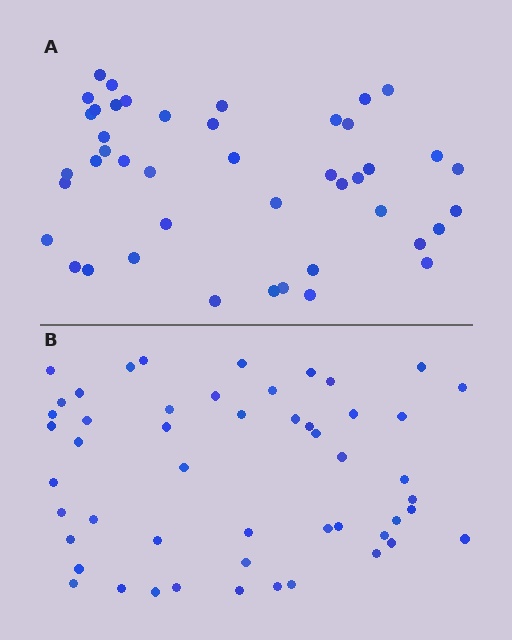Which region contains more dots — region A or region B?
Region B (the bottom region) has more dots.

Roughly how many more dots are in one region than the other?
Region B has roughly 8 or so more dots than region A.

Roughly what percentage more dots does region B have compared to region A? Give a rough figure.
About 15% more.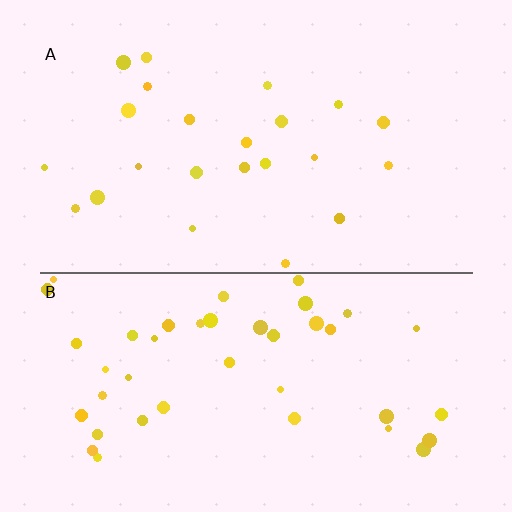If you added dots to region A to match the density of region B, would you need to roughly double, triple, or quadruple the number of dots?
Approximately double.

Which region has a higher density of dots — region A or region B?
B (the bottom).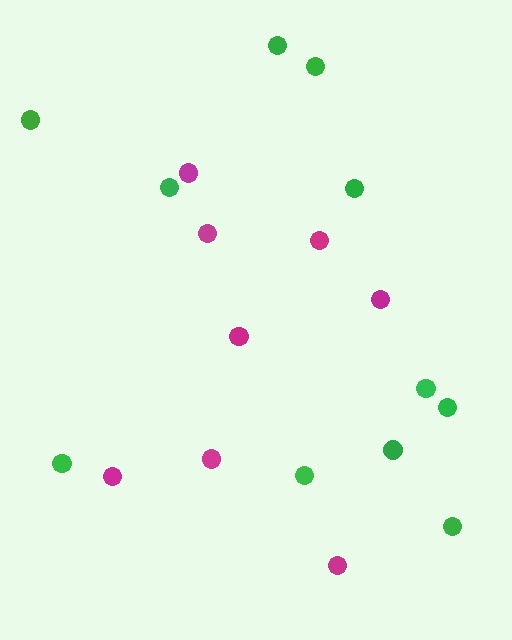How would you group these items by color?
There are 2 groups: one group of magenta circles (8) and one group of green circles (11).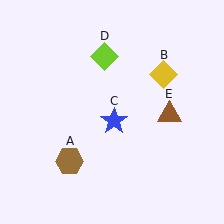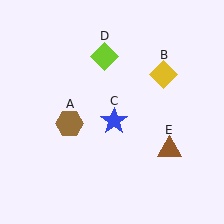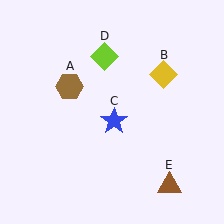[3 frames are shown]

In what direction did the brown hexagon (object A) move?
The brown hexagon (object A) moved up.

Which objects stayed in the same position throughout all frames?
Yellow diamond (object B) and blue star (object C) and lime diamond (object D) remained stationary.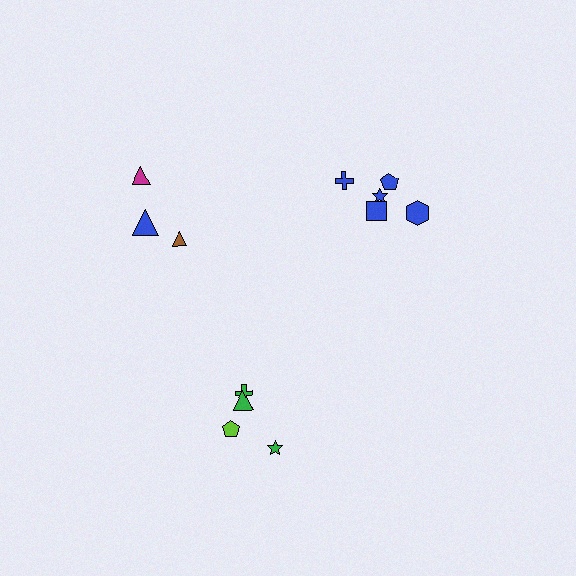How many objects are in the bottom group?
There are 4 objects.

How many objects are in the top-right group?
There are 5 objects.